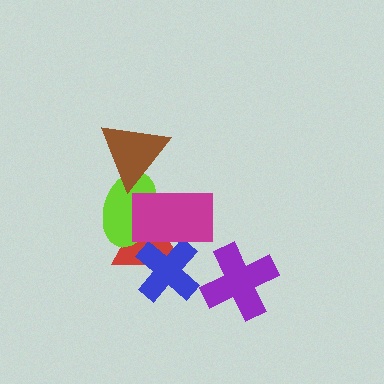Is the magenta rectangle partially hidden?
No, no other shape covers it.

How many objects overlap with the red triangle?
3 objects overlap with the red triangle.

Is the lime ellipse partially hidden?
Yes, it is partially covered by another shape.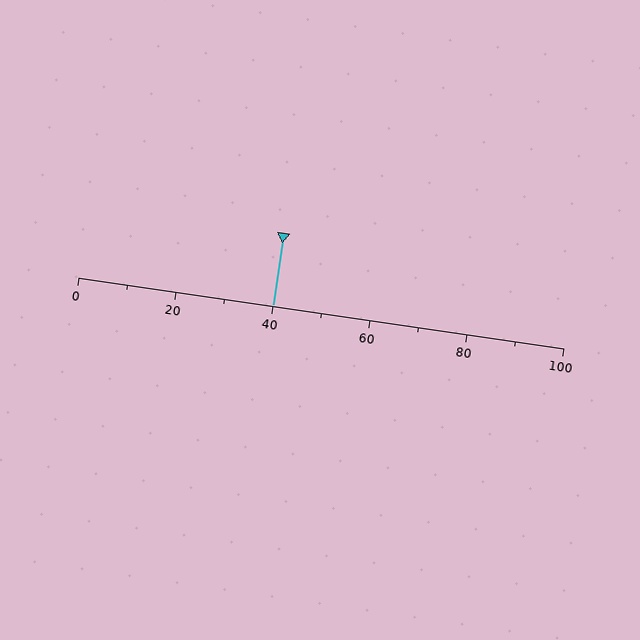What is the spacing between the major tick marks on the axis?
The major ticks are spaced 20 apart.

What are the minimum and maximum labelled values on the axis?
The axis runs from 0 to 100.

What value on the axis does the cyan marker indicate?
The marker indicates approximately 40.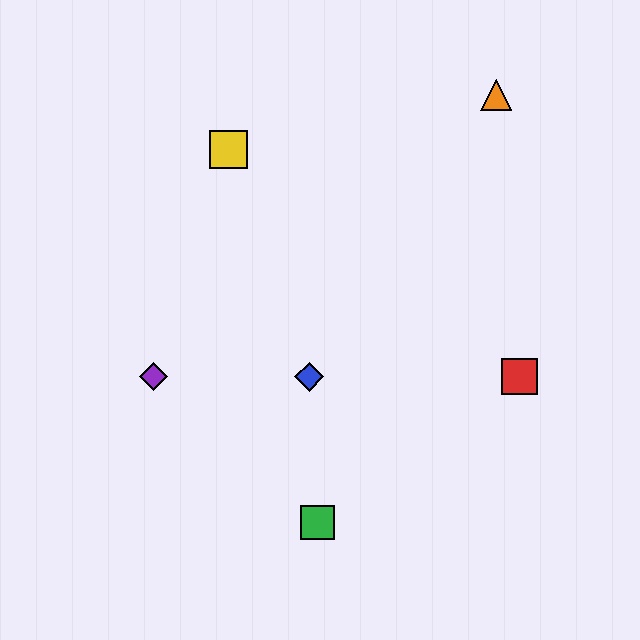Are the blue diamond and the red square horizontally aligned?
Yes, both are at y≈377.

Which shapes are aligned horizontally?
The red square, the blue diamond, the purple diamond are aligned horizontally.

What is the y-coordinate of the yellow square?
The yellow square is at y≈150.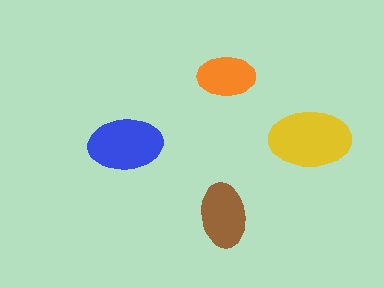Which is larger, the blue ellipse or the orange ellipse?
The blue one.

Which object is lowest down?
The brown ellipse is bottommost.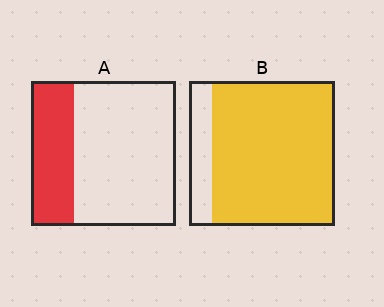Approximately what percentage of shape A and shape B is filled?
A is approximately 30% and B is approximately 85%.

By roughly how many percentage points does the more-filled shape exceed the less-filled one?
By roughly 55 percentage points (B over A).